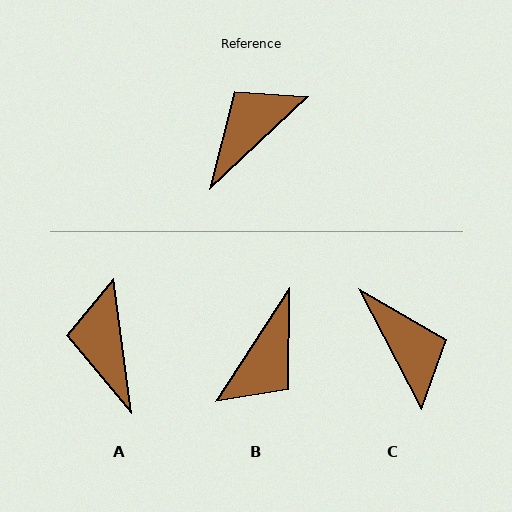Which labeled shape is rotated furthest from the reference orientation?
B, about 166 degrees away.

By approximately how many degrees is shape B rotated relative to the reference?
Approximately 166 degrees clockwise.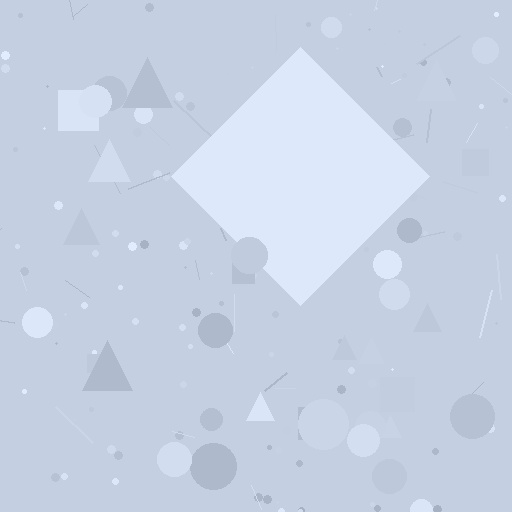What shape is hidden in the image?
A diamond is hidden in the image.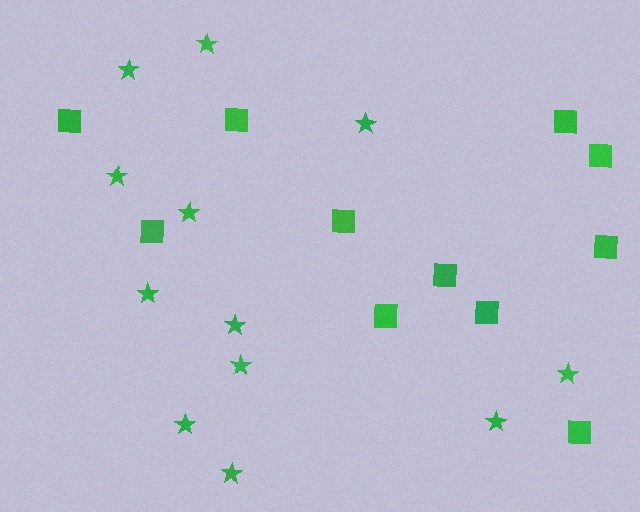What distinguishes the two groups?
There are 2 groups: one group of squares (11) and one group of stars (12).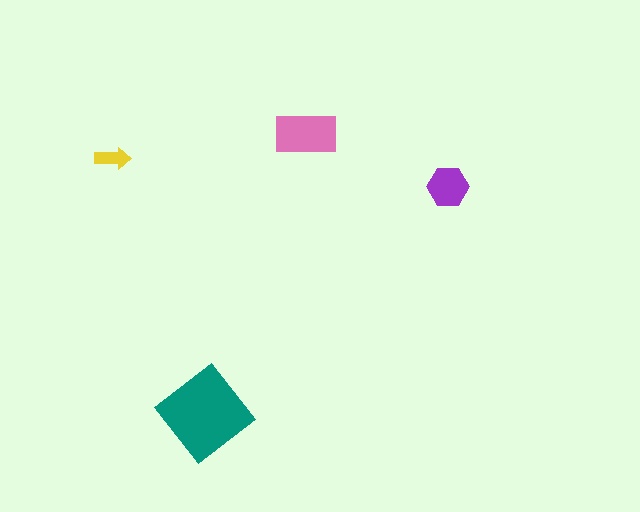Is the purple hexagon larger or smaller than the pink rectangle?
Smaller.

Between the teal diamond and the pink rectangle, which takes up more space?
The teal diamond.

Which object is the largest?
The teal diamond.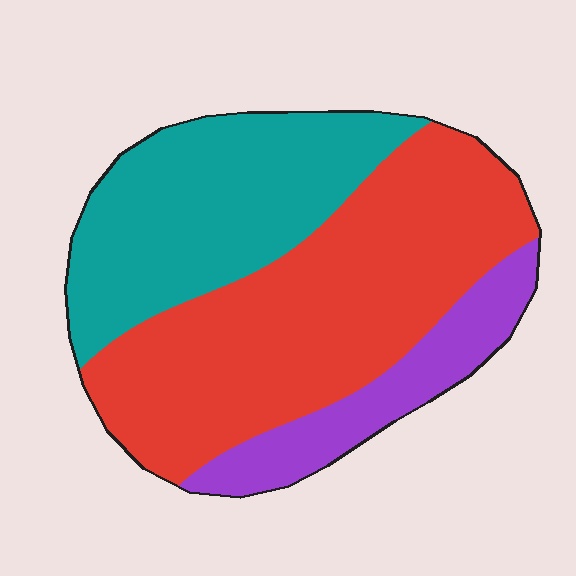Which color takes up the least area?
Purple, at roughly 15%.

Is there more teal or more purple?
Teal.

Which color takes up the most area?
Red, at roughly 50%.